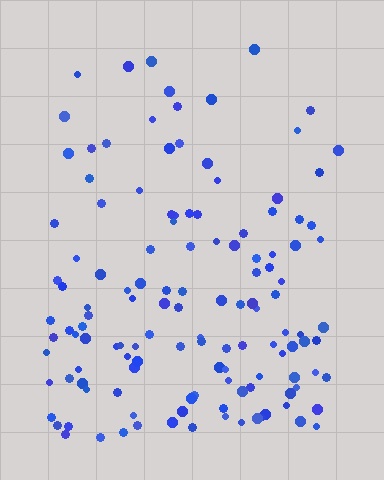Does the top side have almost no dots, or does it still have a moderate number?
Still a moderate number, just noticeably fewer than the bottom.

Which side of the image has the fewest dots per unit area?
The top.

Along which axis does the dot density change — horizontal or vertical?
Vertical.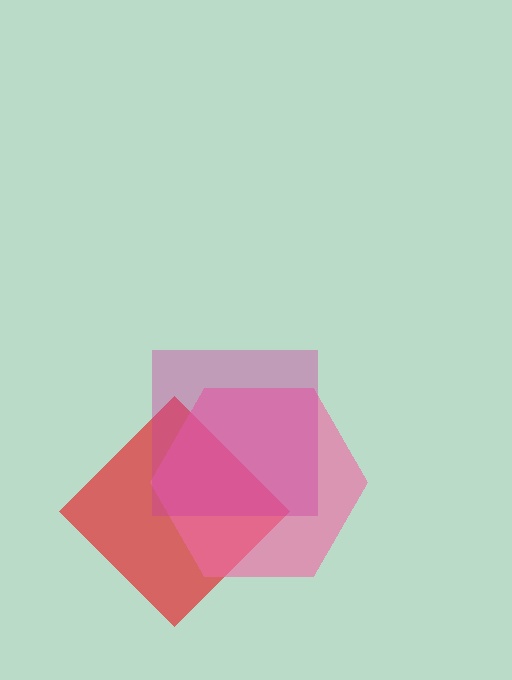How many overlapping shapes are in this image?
There are 3 overlapping shapes in the image.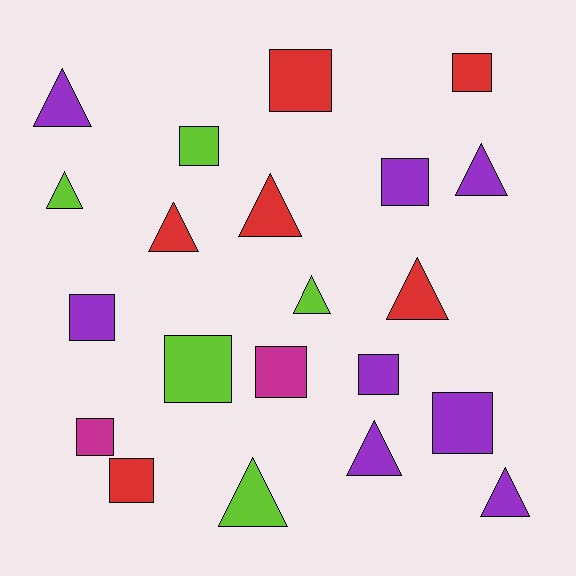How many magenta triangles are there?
There are no magenta triangles.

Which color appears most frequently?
Purple, with 8 objects.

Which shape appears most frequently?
Square, with 11 objects.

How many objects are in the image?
There are 21 objects.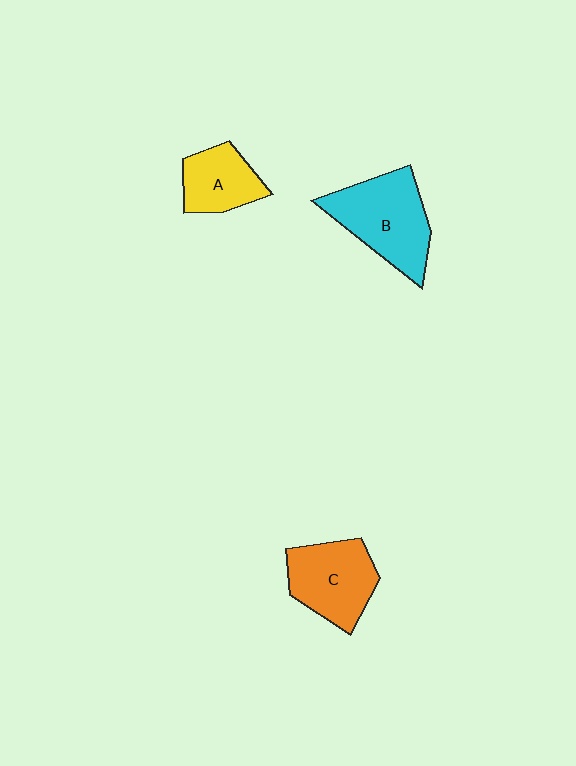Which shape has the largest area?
Shape B (cyan).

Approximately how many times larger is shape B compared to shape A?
Approximately 1.6 times.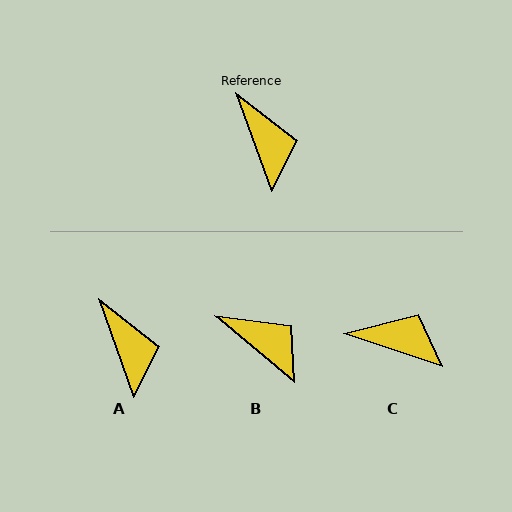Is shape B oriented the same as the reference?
No, it is off by about 30 degrees.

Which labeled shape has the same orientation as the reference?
A.